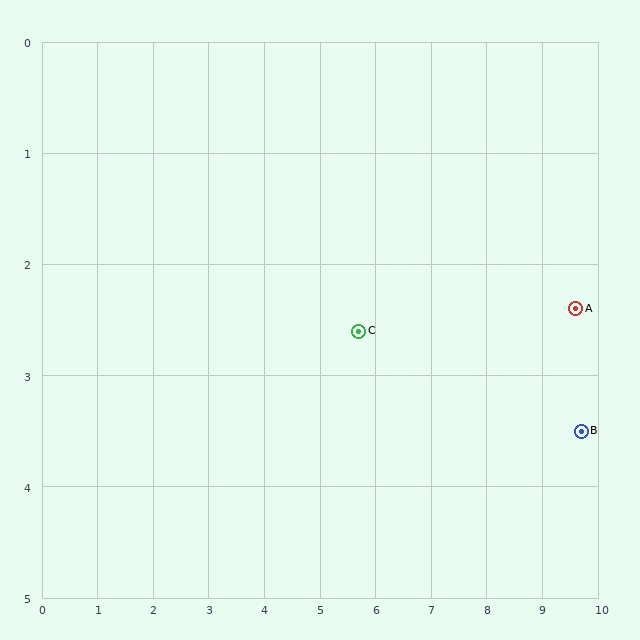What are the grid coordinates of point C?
Point C is at approximately (5.7, 2.6).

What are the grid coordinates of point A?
Point A is at approximately (9.6, 2.4).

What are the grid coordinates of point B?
Point B is at approximately (9.7, 3.5).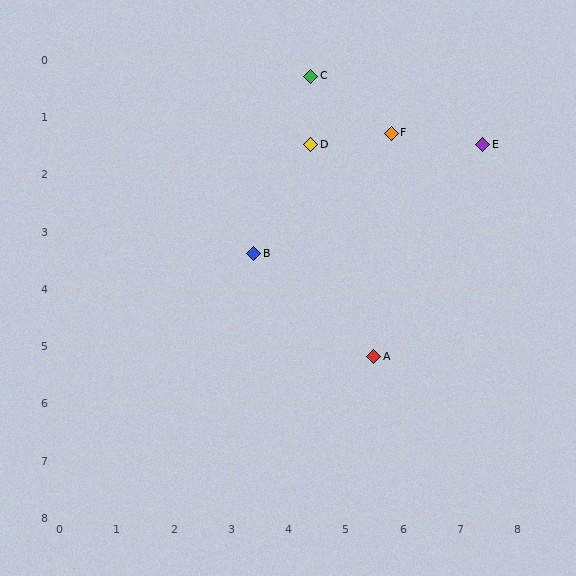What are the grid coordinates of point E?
Point E is at approximately (7.4, 1.5).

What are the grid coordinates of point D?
Point D is at approximately (4.4, 1.5).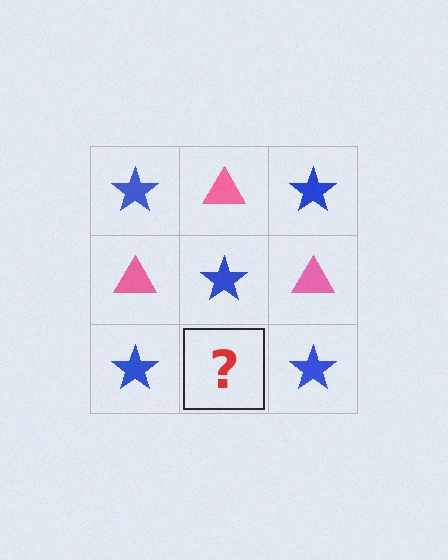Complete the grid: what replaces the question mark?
The question mark should be replaced with a pink triangle.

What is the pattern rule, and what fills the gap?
The rule is that it alternates blue star and pink triangle in a checkerboard pattern. The gap should be filled with a pink triangle.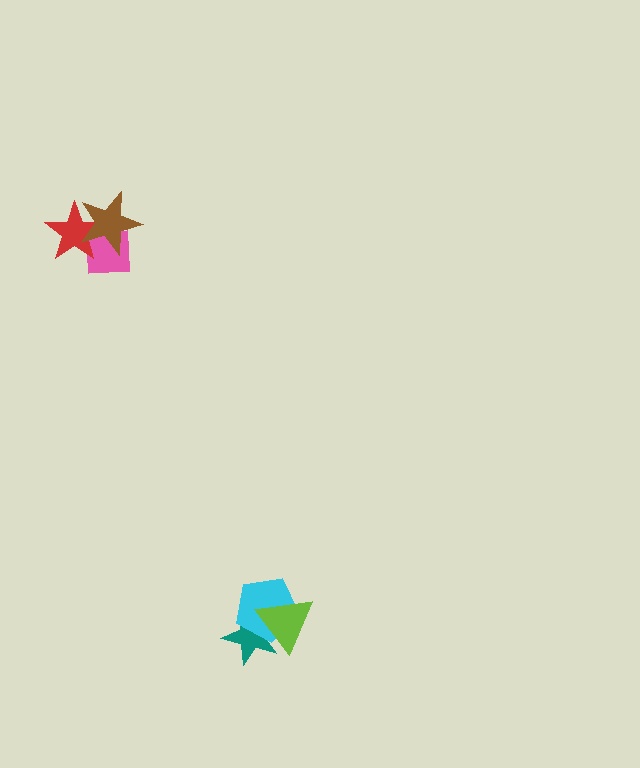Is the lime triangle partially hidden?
No, no other shape covers it.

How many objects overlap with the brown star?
2 objects overlap with the brown star.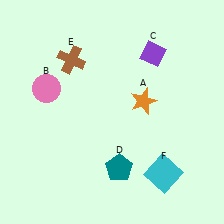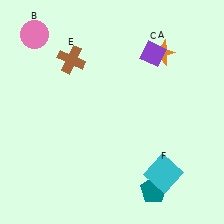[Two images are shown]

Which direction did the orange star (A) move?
The orange star (A) moved up.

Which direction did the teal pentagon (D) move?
The teal pentagon (D) moved right.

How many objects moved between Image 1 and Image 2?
3 objects moved between the two images.